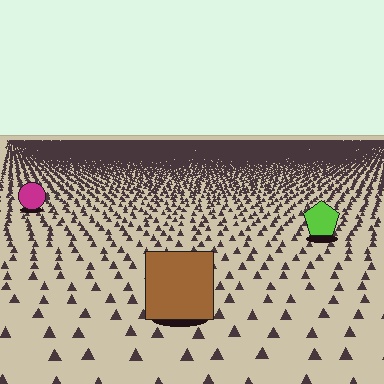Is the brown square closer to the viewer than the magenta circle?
Yes. The brown square is closer — you can tell from the texture gradient: the ground texture is coarser near it.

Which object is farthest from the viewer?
The magenta circle is farthest from the viewer. It appears smaller and the ground texture around it is denser.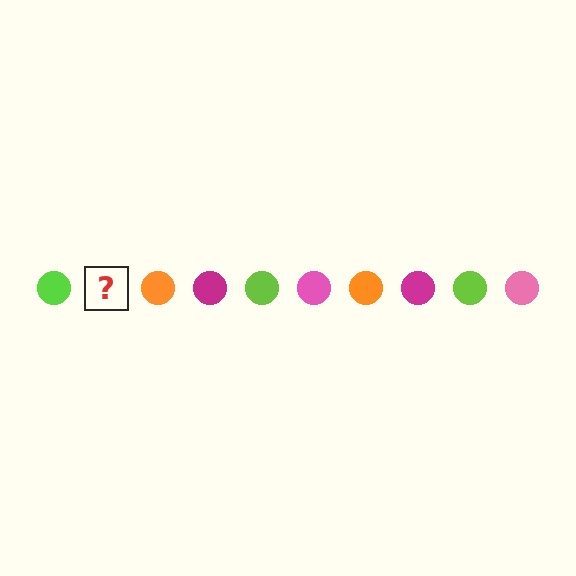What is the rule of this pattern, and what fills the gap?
The rule is that the pattern cycles through lime, pink, orange, magenta circles. The gap should be filled with a pink circle.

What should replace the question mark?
The question mark should be replaced with a pink circle.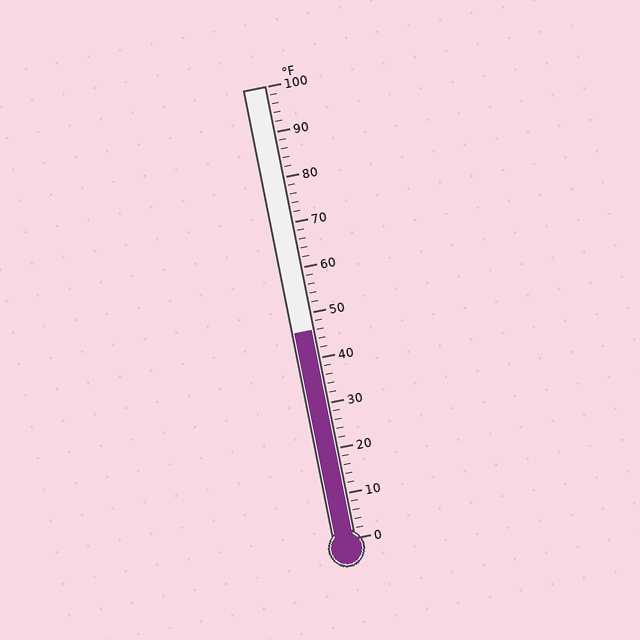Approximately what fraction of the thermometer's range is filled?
The thermometer is filled to approximately 45% of its range.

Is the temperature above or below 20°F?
The temperature is above 20°F.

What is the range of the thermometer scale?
The thermometer scale ranges from 0°F to 100°F.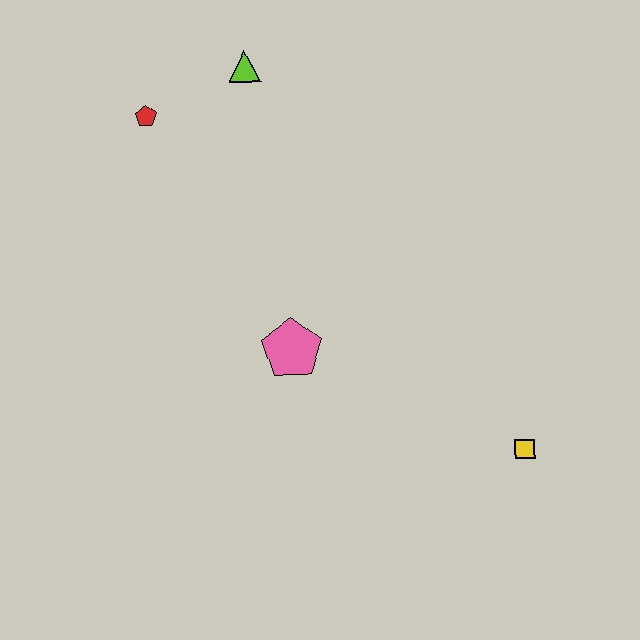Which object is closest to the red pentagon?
The lime triangle is closest to the red pentagon.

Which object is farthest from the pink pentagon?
The lime triangle is farthest from the pink pentagon.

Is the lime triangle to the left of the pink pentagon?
Yes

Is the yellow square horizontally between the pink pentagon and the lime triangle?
No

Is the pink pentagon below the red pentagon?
Yes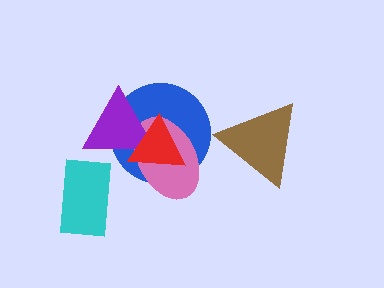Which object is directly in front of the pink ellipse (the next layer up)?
The purple triangle is directly in front of the pink ellipse.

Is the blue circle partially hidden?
Yes, it is partially covered by another shape.